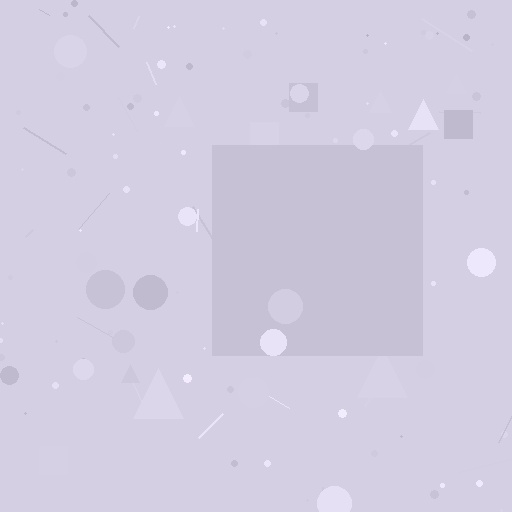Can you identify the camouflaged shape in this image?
The camouflaged shape is a square.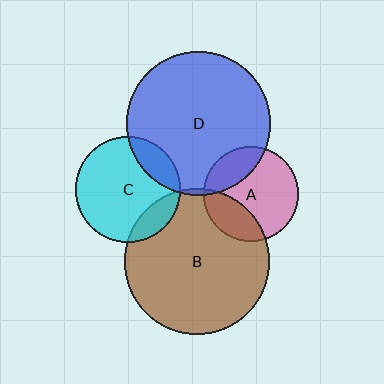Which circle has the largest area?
Circle B (brown).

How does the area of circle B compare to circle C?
Approximately 1.9 times.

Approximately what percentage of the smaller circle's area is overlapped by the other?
Approximately 15%.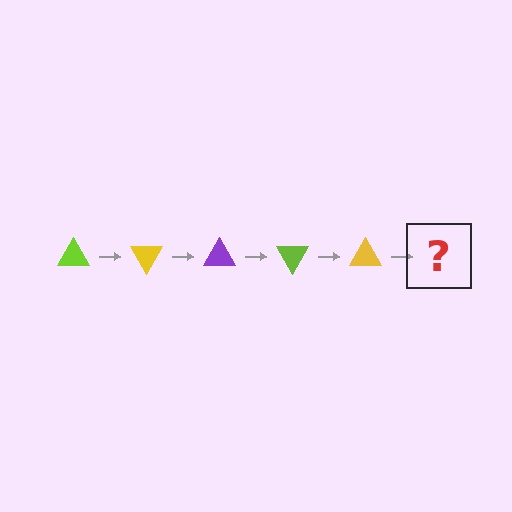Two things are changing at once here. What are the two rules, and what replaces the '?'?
The two rules are that it rotates 60 degrees each step and the color cycles through lime, yellow, and purple. The '?' should be a purple triangle, rotated 300 degrees from the start.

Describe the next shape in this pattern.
It should be a purple triangle, rotated 300 degrees from the start.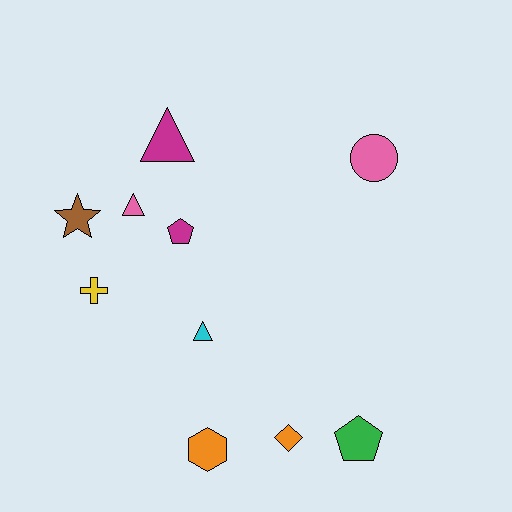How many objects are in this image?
There are 10 objects.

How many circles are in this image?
There is 1 circle.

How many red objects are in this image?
There are no red objects.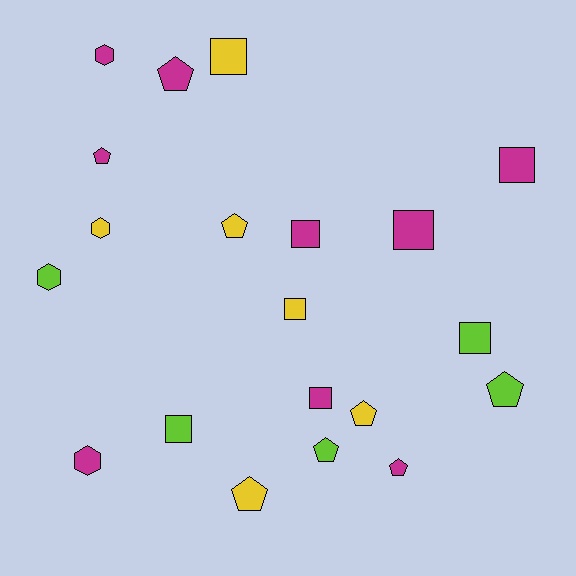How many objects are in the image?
There are 20 objects.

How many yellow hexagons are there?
There is 1 yellow hexagon.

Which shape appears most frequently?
Square, with 8 objects.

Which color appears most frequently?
Magenta, with 9 objects.